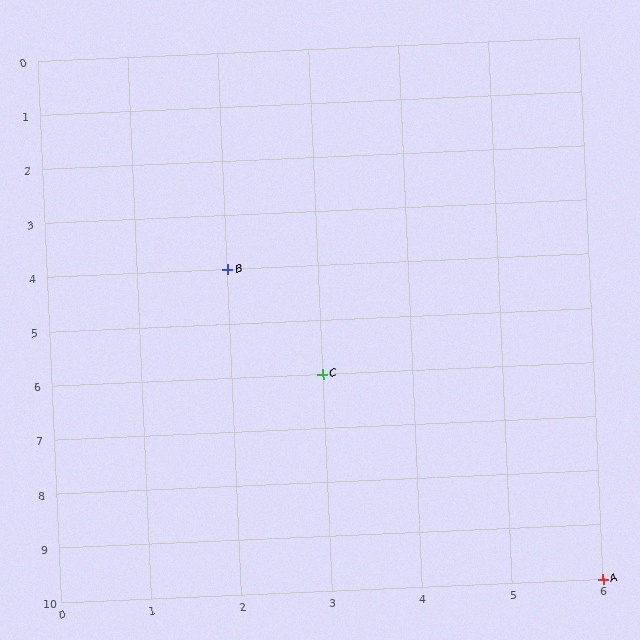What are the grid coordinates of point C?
Point C is at grid coordinates (3, 6).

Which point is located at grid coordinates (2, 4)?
Point B is at (2, 4).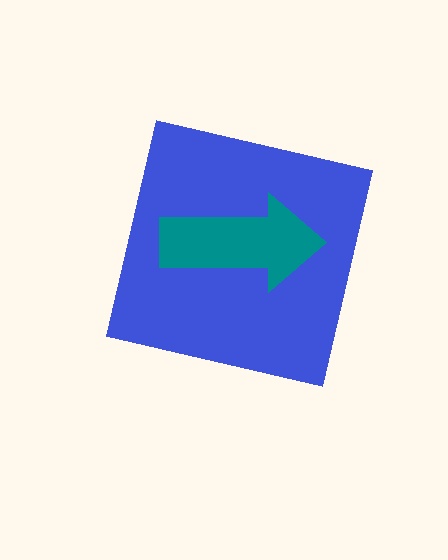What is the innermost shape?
The teal arrow.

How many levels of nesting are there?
2.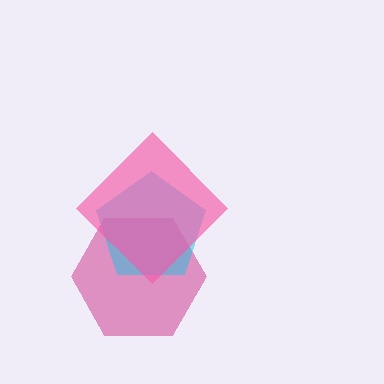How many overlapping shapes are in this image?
There are 3 overlapping shapes in the image.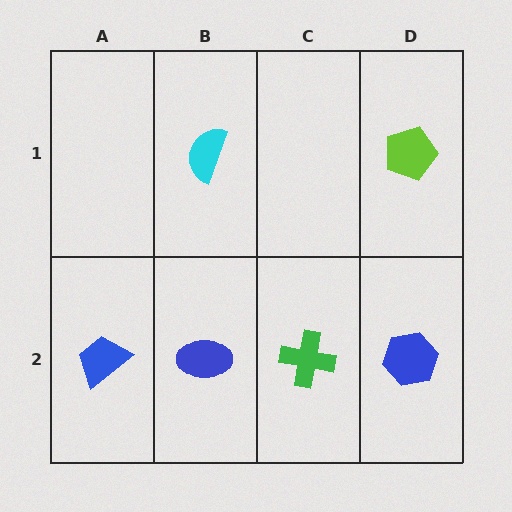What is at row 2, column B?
A blue ellipse.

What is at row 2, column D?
A blue hexagon.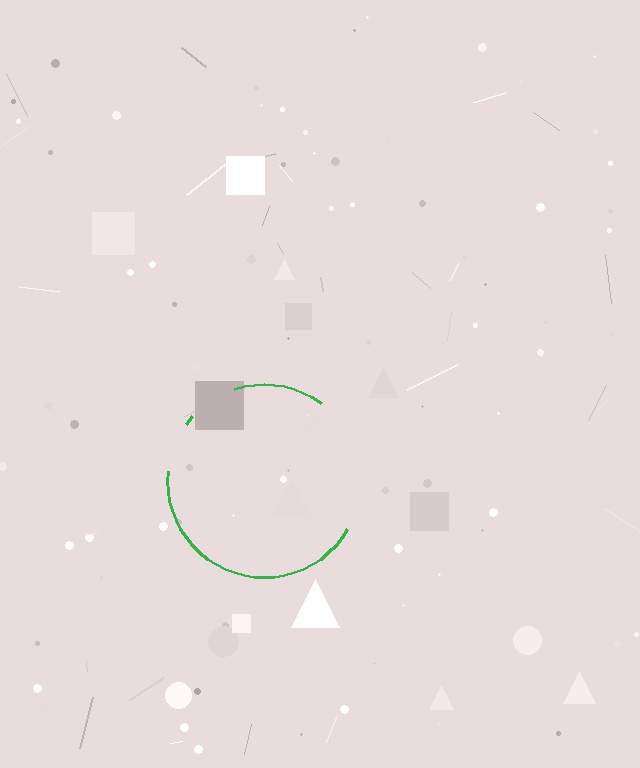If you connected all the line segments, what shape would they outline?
They would outline a circle.